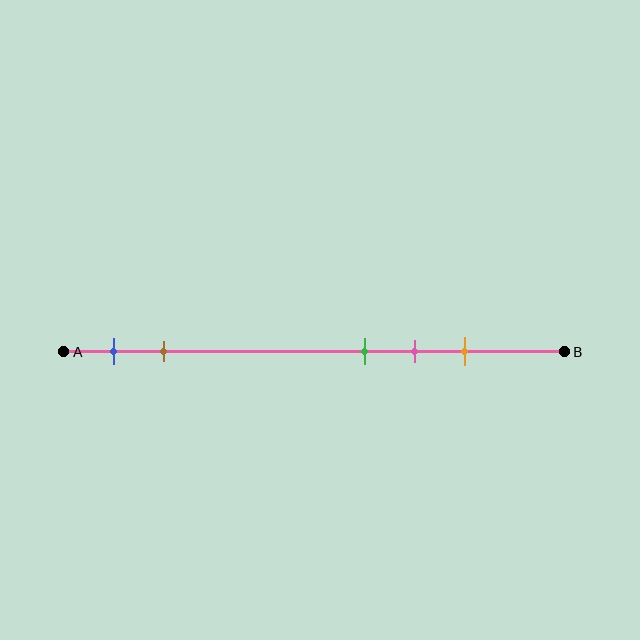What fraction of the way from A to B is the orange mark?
The orange mark is approximately 80% (0.8) of the way from A to B.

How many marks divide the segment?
There are 5 marks dividing the segment.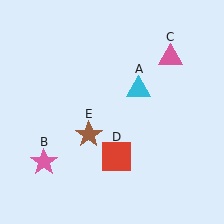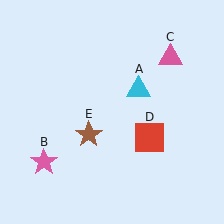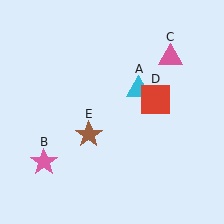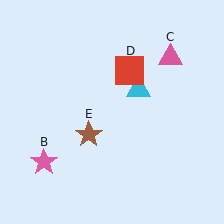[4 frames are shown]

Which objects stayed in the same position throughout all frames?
Cyan triangle (object A) and pink star (object B) and pink triangle (object C) and brown star (object E) remained stationary.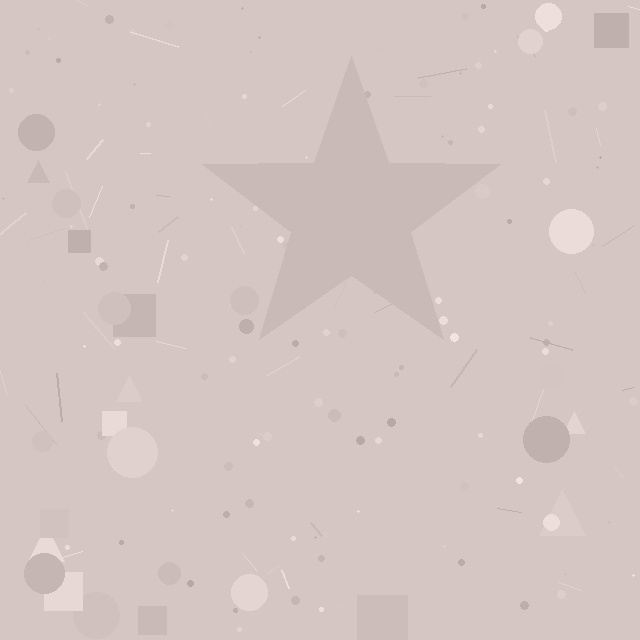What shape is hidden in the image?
A star is hidden in the image.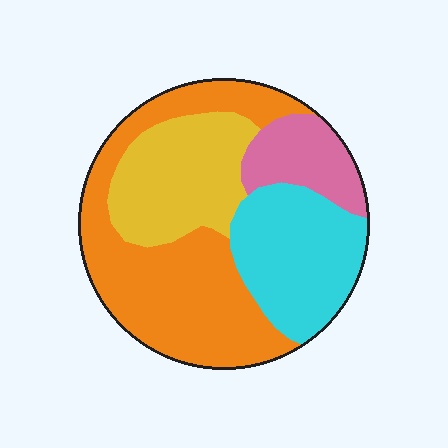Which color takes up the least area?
Pink, at roughly 10%.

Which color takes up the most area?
Orange, at roughly 40%.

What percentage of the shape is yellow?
Yellow takes up about one fifth (1/5) of the shape.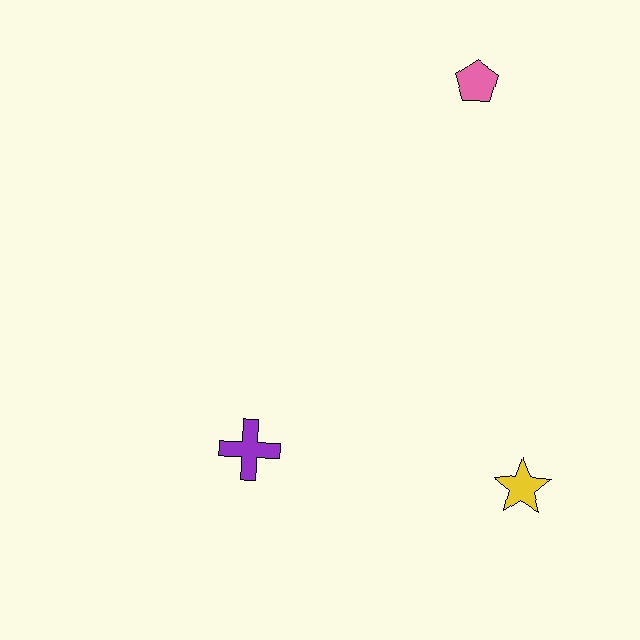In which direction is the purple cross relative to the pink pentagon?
The purple cross is below the pink pentagon.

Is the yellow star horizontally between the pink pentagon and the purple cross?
No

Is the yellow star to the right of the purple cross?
Yes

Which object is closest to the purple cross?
The yellow star is closest to the purple cross.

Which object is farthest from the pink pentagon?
The purple cross is farthest from the pink pentagon.